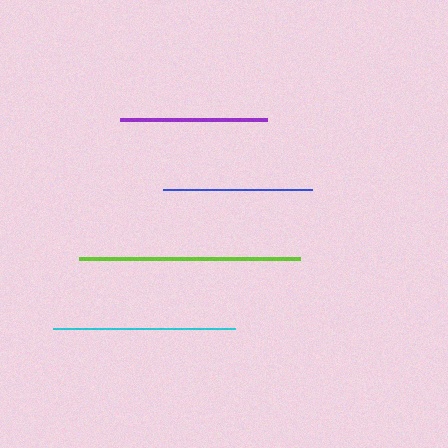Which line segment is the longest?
The lime line is the longest at approximately 221 pixels.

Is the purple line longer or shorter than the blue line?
The blue line is longer than the purple line.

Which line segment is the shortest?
The purple line is the shortest at approximately 147 pixels.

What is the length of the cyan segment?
The cyan segment is approximately 182 pixels long.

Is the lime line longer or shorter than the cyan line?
The lime line is longer than the cyan line.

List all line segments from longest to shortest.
From longest to shortest: lime, cyan, blue, purple.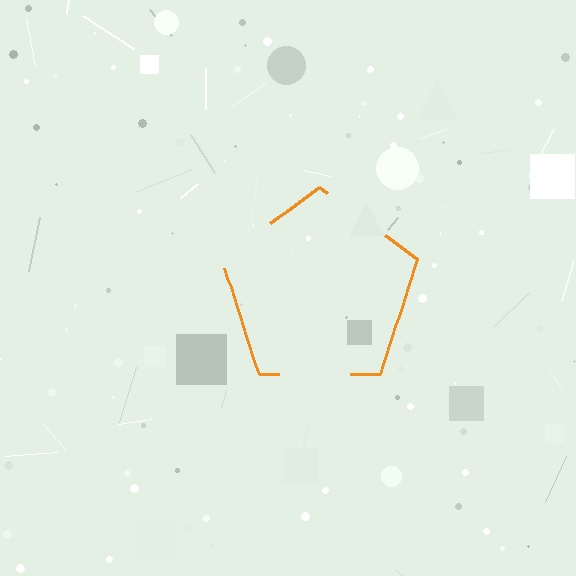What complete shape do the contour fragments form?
The contour fragments form a pentagon.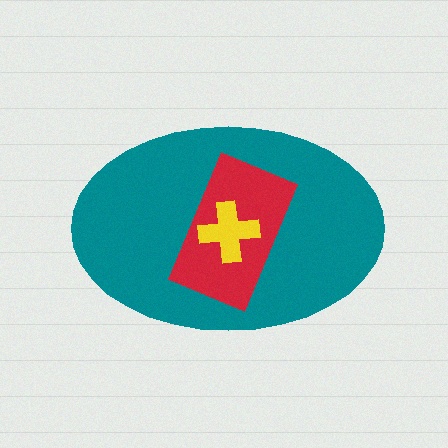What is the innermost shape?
The yellow cross.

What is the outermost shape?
The teal ellipse.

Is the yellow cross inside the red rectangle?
Yes.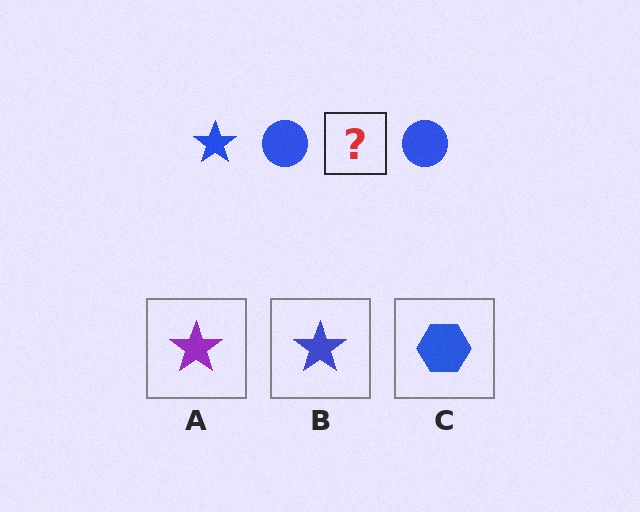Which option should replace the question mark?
Option B.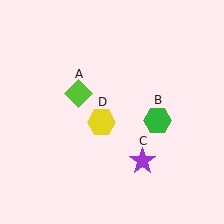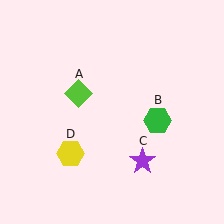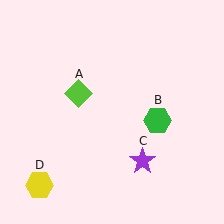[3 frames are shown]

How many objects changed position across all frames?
1 object changed position: yellow hexagon (object D).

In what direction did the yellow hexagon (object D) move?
The yellow hexagon (object D) moved down and to the left.